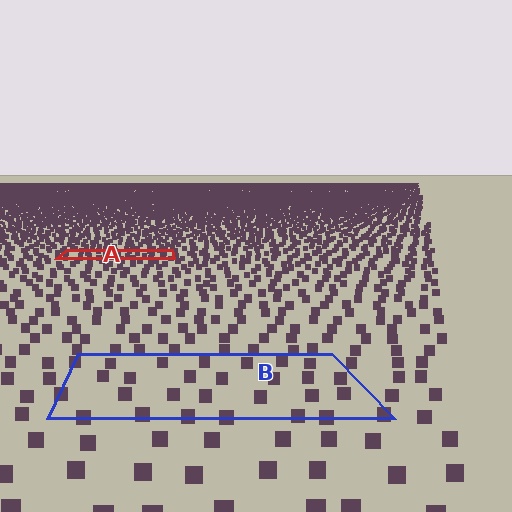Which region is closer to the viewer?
Region B is closer. The texture elements there are larger and more spread out.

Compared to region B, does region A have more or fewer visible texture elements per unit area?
Region A has more texture elements per unit area — they are packed more densely because it is farther away.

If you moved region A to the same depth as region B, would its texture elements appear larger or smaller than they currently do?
They would appear larger. At a closer depth, the same texture elements are projected at a bigger on-screen size.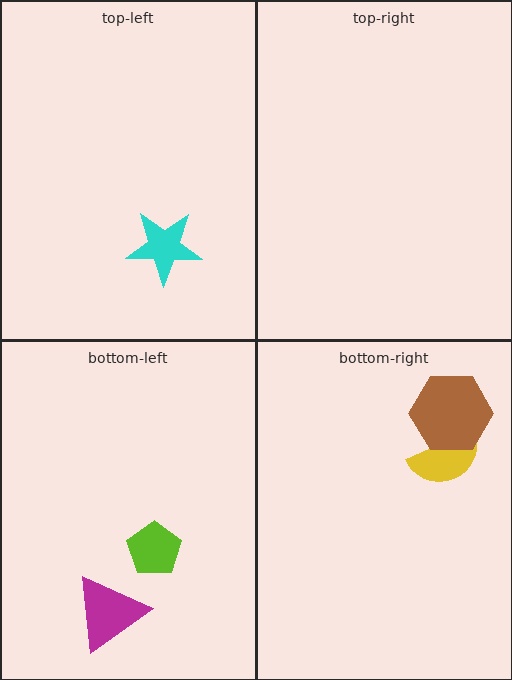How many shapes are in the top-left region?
1.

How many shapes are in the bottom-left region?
2.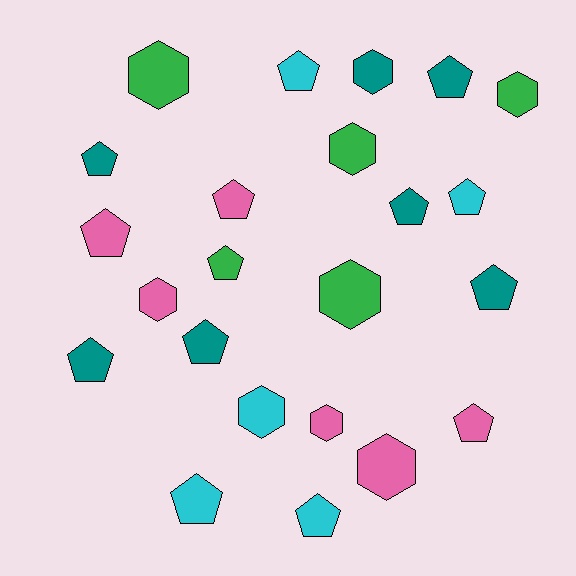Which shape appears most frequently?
Pentagon, with 14 objects.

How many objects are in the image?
There are 23 objects.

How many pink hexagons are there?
There are 3 pink hexagons.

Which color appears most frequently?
Teal, with 7 objects.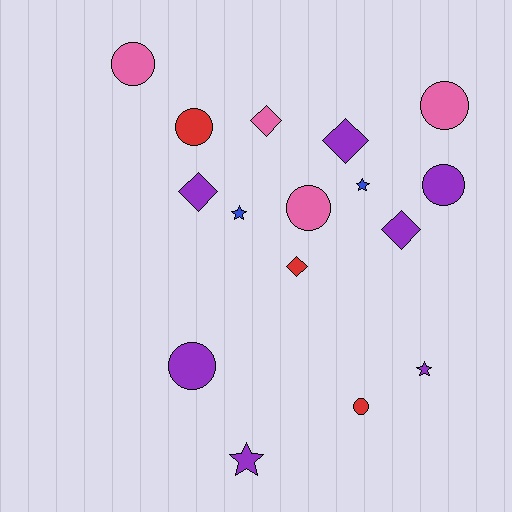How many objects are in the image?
There are 16 objects.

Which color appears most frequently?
Purple, with 7 objects.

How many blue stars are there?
There are 2 blue stars.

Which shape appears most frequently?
Circle, with 7 objects.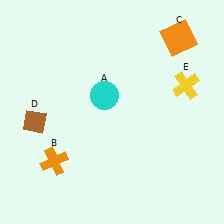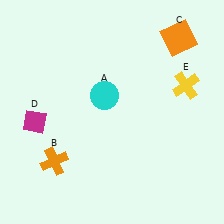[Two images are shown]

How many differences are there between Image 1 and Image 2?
There is 1 difference between the two images.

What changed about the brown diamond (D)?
In Image 1, D is brown. In Image 2, it changed to magenta.